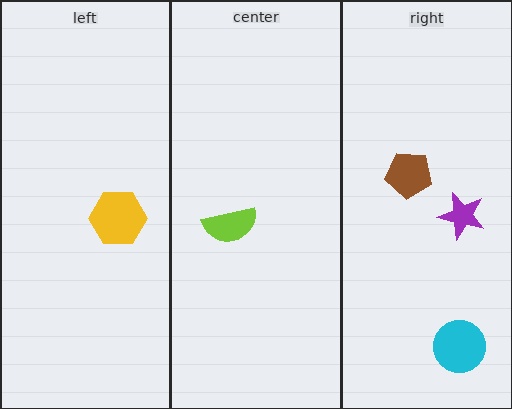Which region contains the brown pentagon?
The right region.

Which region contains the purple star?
The right region.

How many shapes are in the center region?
1.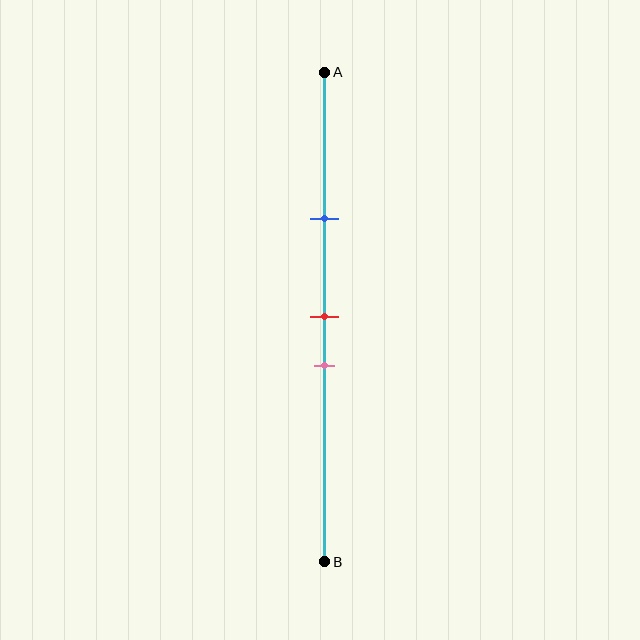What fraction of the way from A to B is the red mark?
The red mark is approximately 50% (0.5) of the way from A to B.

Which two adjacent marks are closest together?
The red and pink marks are the closest adjacent pair.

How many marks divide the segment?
There are 3 marks dividing the segment.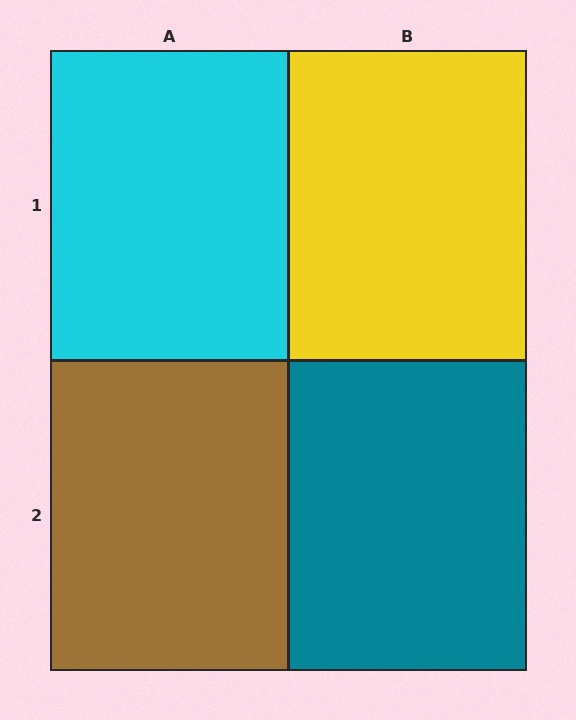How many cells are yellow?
1 cell is yellow.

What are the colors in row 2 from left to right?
Brown, teal.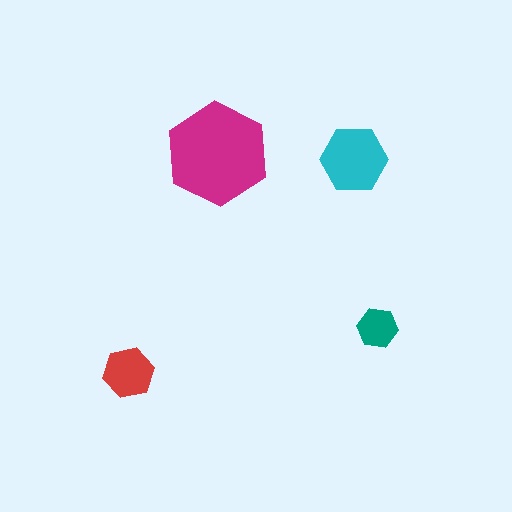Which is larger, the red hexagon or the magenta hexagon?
The magenta one.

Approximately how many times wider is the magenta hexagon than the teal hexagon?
About 2.5 times wider.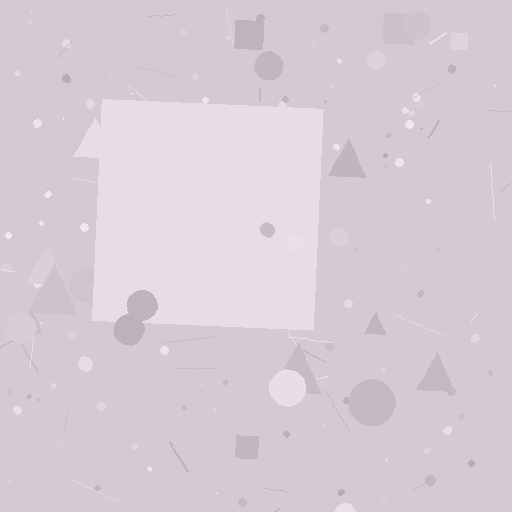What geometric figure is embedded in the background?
A square is embedded in the background.